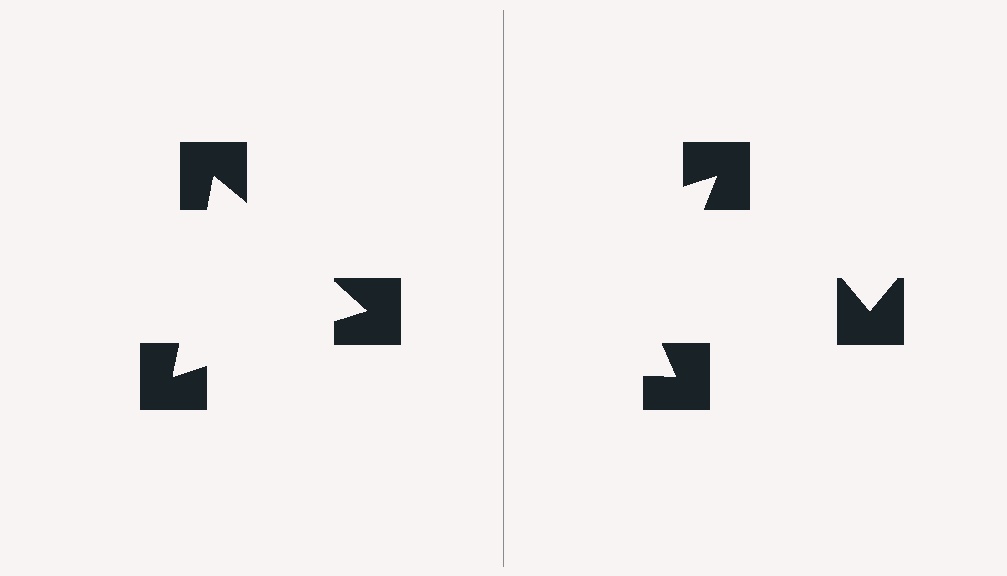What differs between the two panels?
The notched squares are positioned identically on both sides; only the wedge orientations differ. On the left they align to a triangle; on the right they are misaligned.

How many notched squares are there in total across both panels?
6 — 3 on each side.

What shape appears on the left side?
An illusory triangle.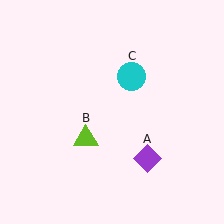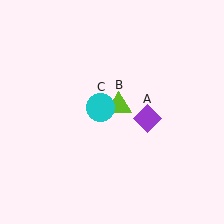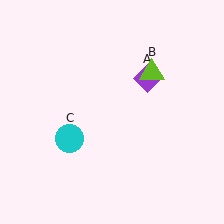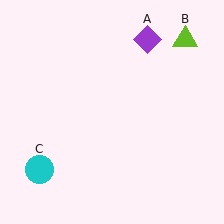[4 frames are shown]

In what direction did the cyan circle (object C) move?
The cyan circle (object C) moved down and to the left.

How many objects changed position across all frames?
3 objects changed position: purple diamond (object A), lime triangle (object B), cyan circle (object C).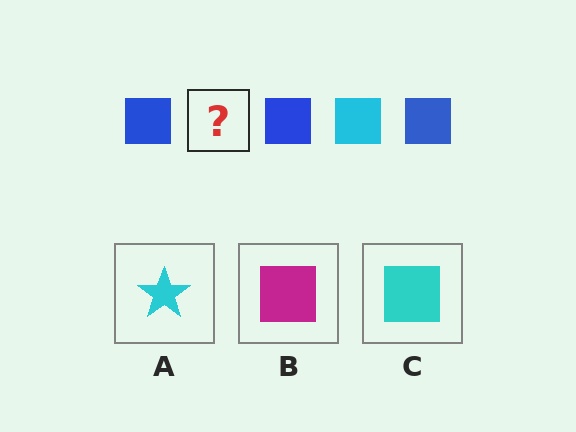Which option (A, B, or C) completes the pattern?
C.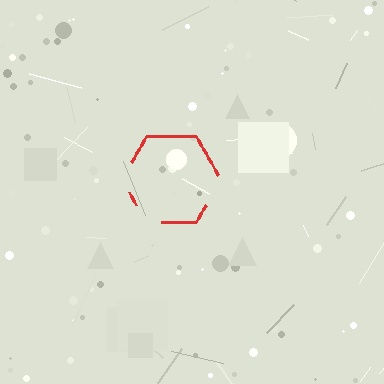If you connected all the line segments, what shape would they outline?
They would outline a hexagon.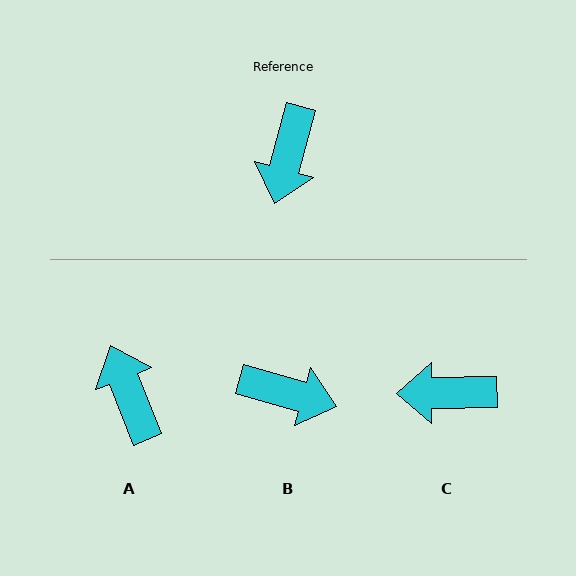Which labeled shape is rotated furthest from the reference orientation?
A, about 143 degrees away.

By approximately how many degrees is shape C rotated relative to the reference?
Approximately 74 degrees clockwise.